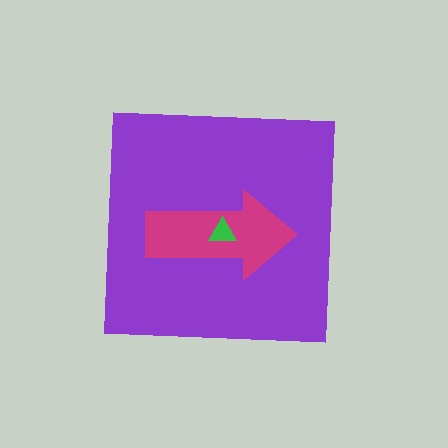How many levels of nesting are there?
3.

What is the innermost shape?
The green triangle.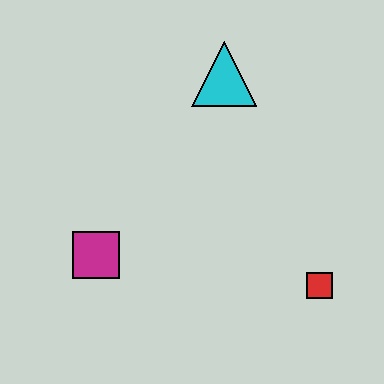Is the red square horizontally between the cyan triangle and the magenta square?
No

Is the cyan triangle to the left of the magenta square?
No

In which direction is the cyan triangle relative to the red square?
The cyan triangle is above the red square.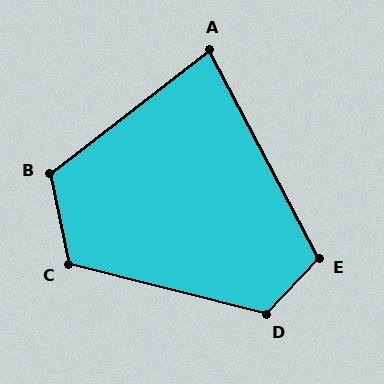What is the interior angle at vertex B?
Approximately 116 degrees (obtuse).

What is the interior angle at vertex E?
Approximately 109 degrees (obtuse).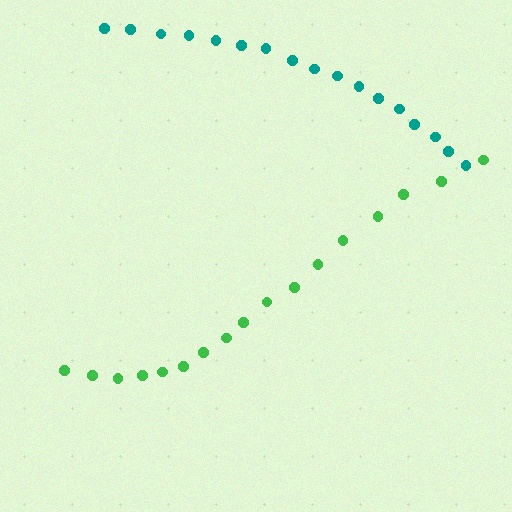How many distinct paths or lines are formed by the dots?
There are 2 distinct paths.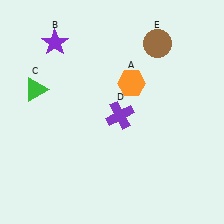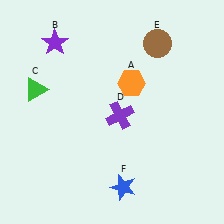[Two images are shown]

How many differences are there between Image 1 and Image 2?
There is 1 difference between the two images.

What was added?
A blue star (F) was added in Image 2.